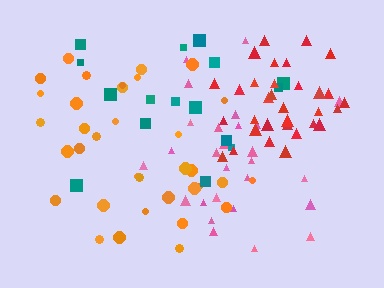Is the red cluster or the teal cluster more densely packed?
Red.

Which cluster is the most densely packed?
Red.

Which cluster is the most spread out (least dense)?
Orange.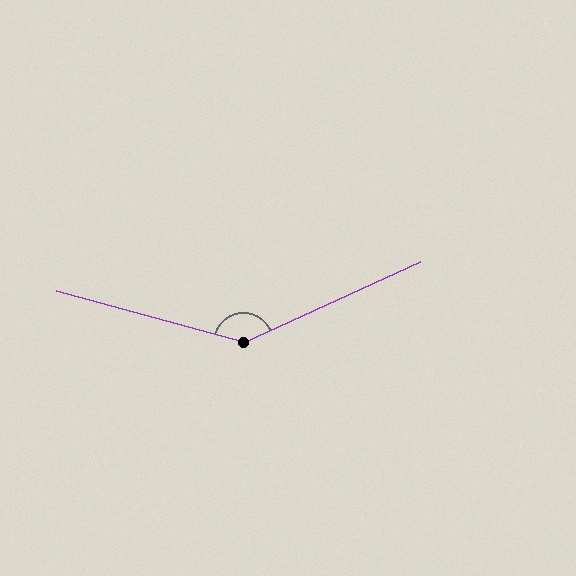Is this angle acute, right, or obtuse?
It is obtuse.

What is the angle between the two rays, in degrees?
Approximately 140 degrees.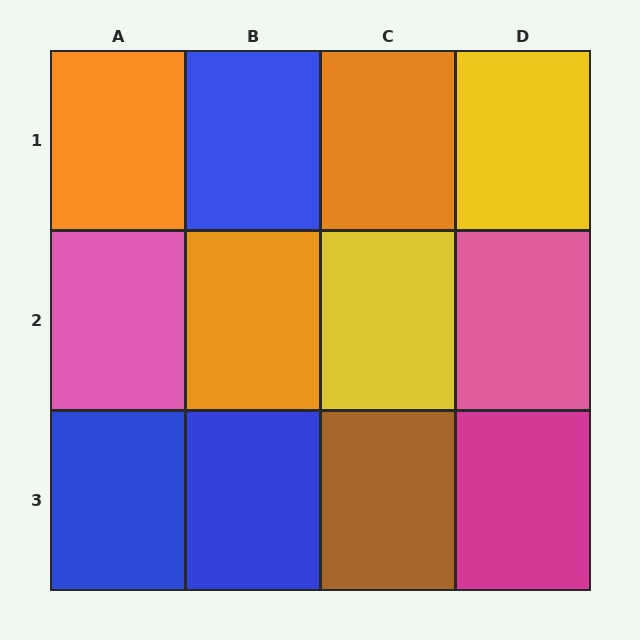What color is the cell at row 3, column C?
Brown.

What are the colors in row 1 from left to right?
Orange, blue, orange, yellow.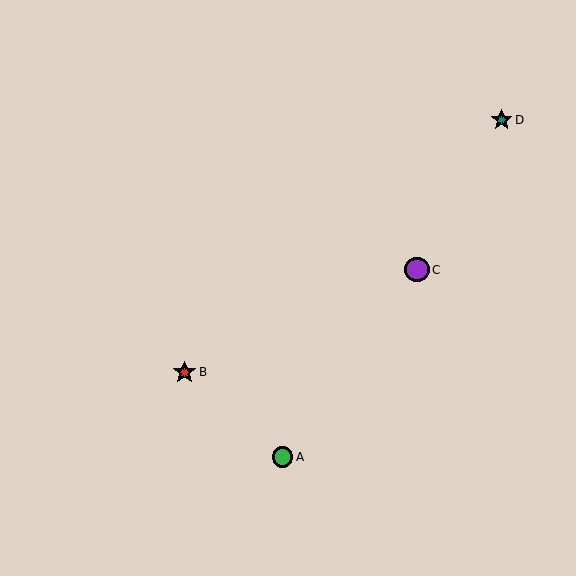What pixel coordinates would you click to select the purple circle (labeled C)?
Click at (417, 270) to select the purple circle C.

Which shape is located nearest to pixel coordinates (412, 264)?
The purple circle (labeled C) at (417, 270) is nearest to that location.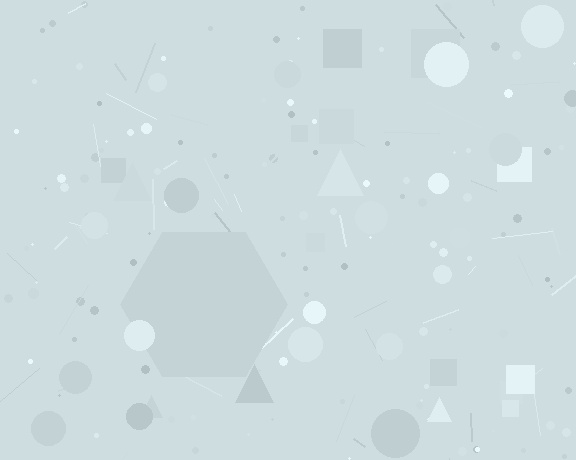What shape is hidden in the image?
A hexagon is hidden in the image.